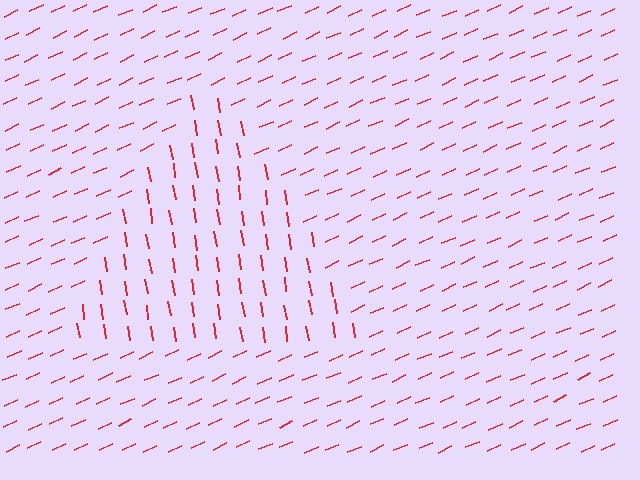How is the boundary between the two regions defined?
The boundary is defined purely by a change in line orientation (approximately 75 degrees difference). All lines are the same color and thickness.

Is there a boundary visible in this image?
Yes, there is a texture boundary formed by a change in line orientation.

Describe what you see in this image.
The image is filled with small red line segments. A triangle region in the image has lines oriented differently from the surrounding lines, creating a visible texture boundary.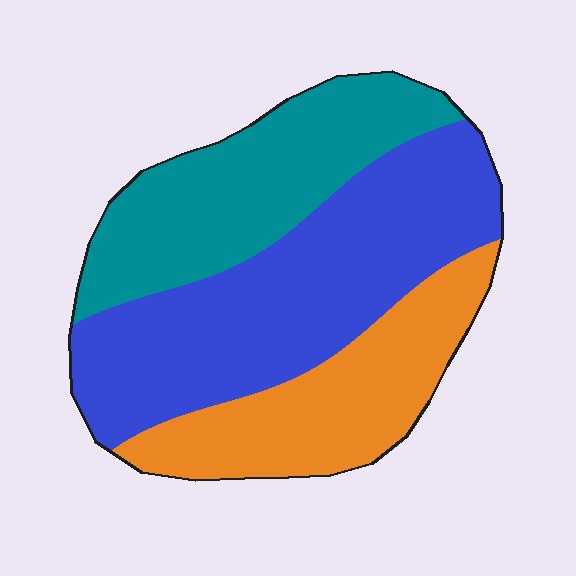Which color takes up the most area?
Blue, at roughly 45%.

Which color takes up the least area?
Orange, at roughly 25%.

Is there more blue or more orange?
Blue.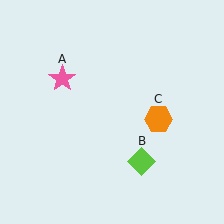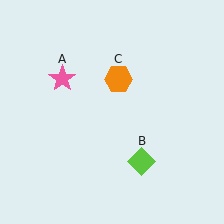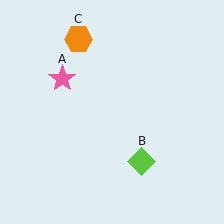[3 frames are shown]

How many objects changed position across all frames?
1 object changed position: orange hexagon (object C).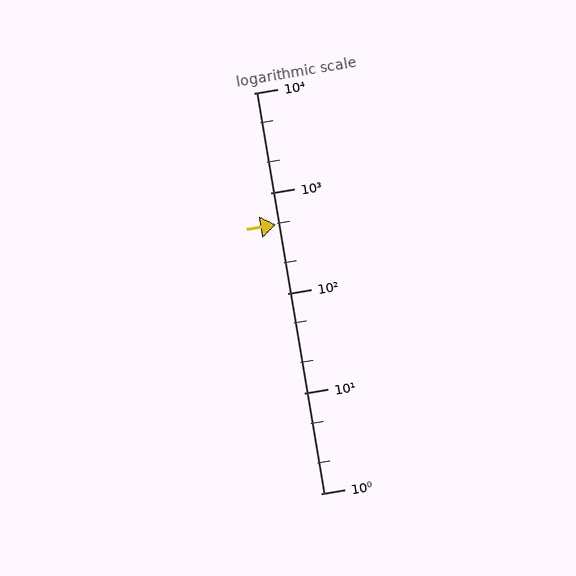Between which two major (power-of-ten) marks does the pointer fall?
The pointer is between 100 and 1000.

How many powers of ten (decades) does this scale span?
The scale spans 4 decades, from 1 to 10000.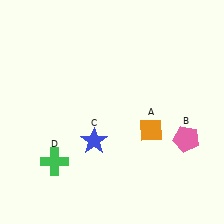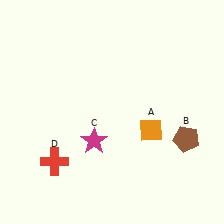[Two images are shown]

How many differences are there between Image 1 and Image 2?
There are 3 differences between the two images.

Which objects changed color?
B changed from pink to brown. C changed from blue to magenta. D changed from green to red.